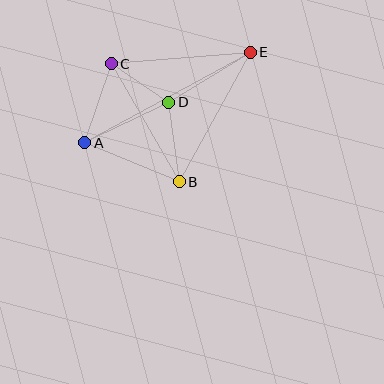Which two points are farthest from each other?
Points A and E are farthest from each other.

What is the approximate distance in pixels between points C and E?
The distance between C and E is approximately 139 pixels.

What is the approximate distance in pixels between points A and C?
The distance between A and C is approximately 84 pixels.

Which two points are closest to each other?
Points C and D are closest to each other.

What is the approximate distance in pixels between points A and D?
The distance between A and D is approximately 93 pixels.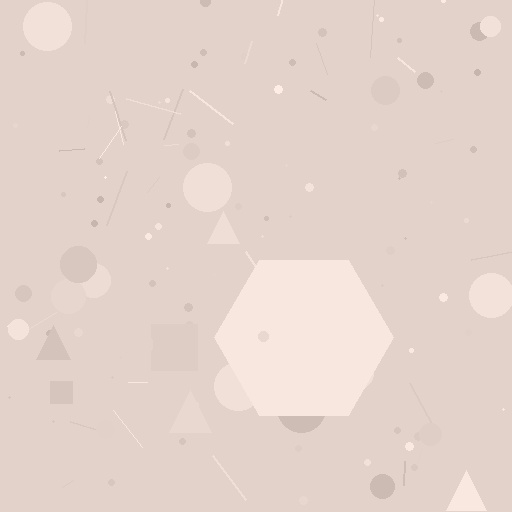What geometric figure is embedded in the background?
A hexagon is embedded in the background.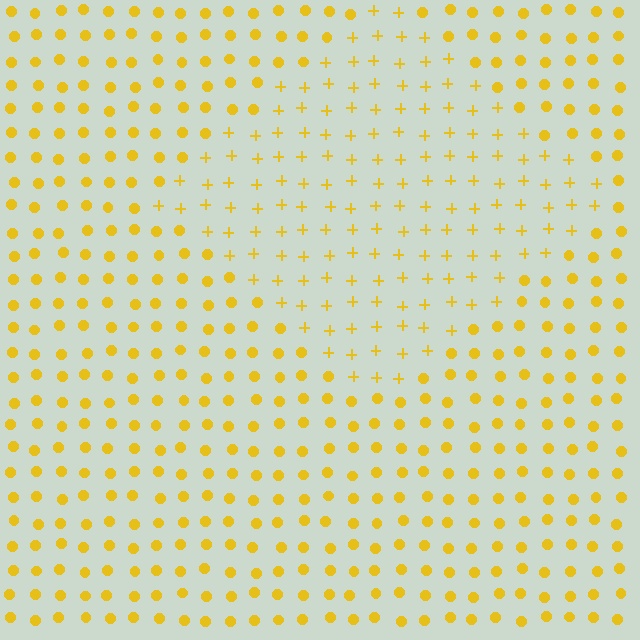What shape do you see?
I see a diamond.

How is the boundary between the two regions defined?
The boundary is defined by a change in element shape: plus signs inside vs. circles outside. All elements share the same color and spacing.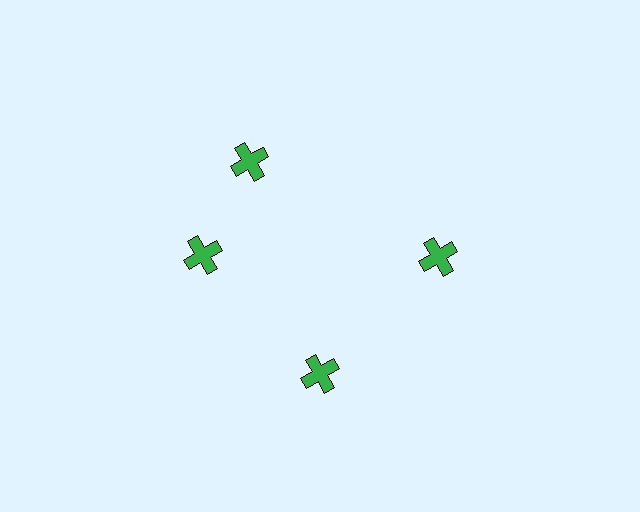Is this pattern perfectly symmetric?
No. The 4 green crosses are arranged in a ring, but one element near the 12 o'clock position is rotated out of alignment along the ring, breaking the 4-fold rotational symmetry.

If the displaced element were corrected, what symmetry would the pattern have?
It would have 4-fold rotational symmetry — the pattern would map onto itself every 90 degrees.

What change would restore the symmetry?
The symmetry would be restored by rotating it back into even spacing with its neighbors so that all 4 crosses sit at equal angles and equal distance from the center.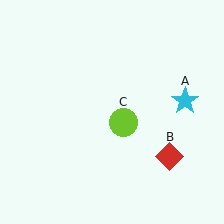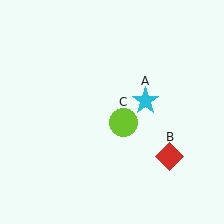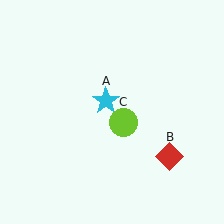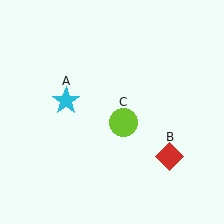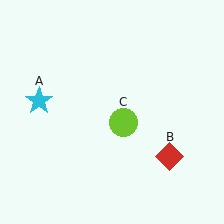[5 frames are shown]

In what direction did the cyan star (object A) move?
The cyan star (object A) moved left.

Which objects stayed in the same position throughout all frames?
Red diamond (object B) and lime circle (object C) remained stationary.